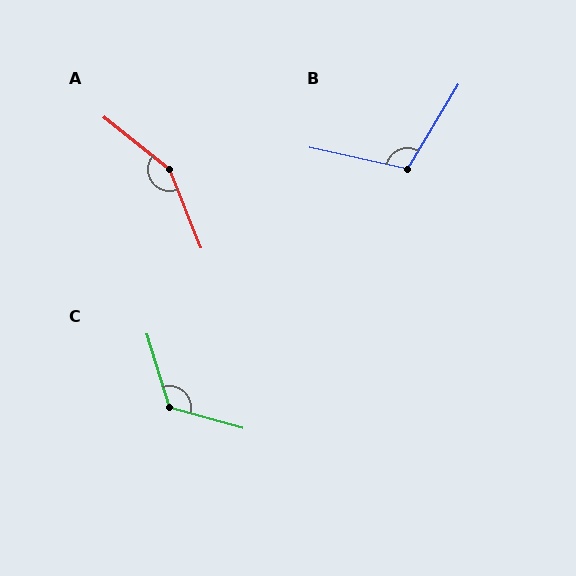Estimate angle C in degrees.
Approximately 122 degrees.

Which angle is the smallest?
B, at approximately 108 degrees.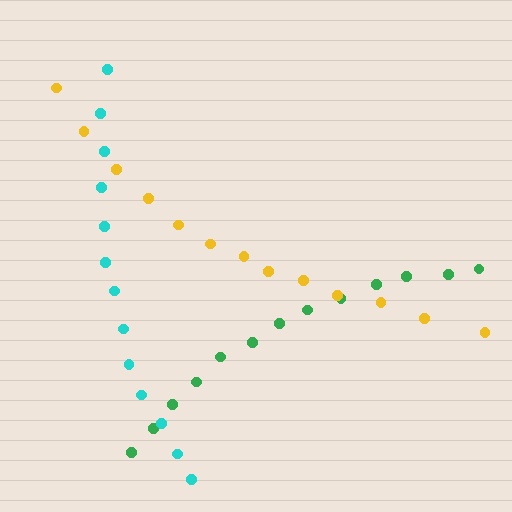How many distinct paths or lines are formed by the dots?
There are 3 distinct paths.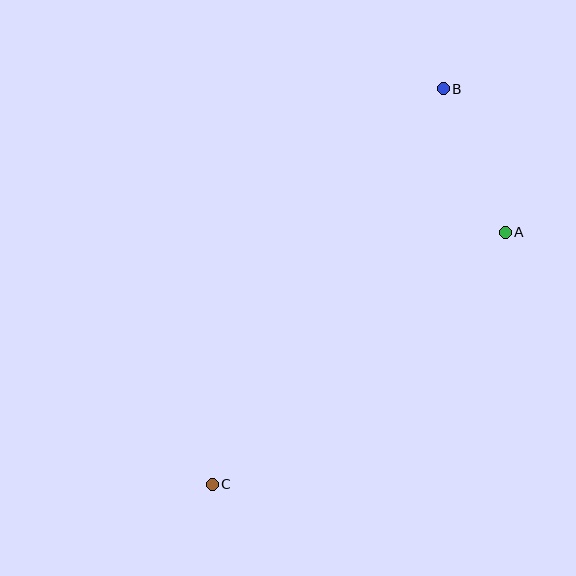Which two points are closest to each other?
Points A and B are closest to each other.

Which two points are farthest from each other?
Points B and C are farthest from each other.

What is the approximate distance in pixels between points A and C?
The distance between A and C is approximately 386 pixels.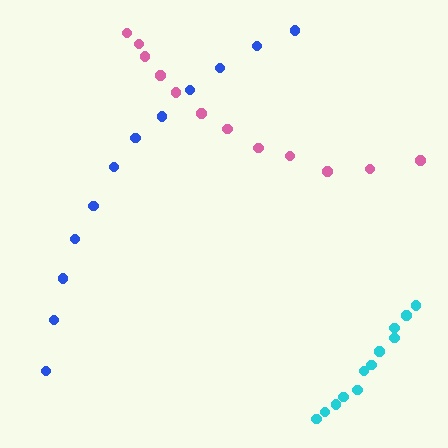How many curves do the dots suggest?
There are 3 distinct paths.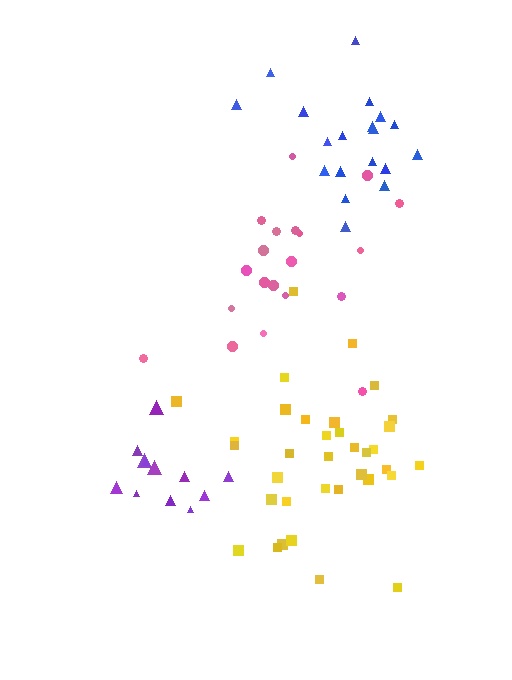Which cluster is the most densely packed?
Purple.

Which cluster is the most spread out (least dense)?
Pink.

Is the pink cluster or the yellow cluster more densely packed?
Yellow.